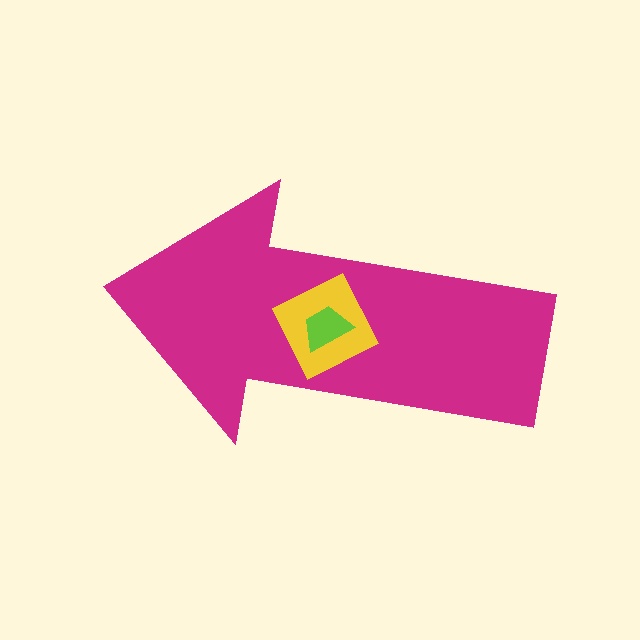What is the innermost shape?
The lime trapezoid.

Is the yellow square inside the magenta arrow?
Yes.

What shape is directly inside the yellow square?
The lime trapezoid.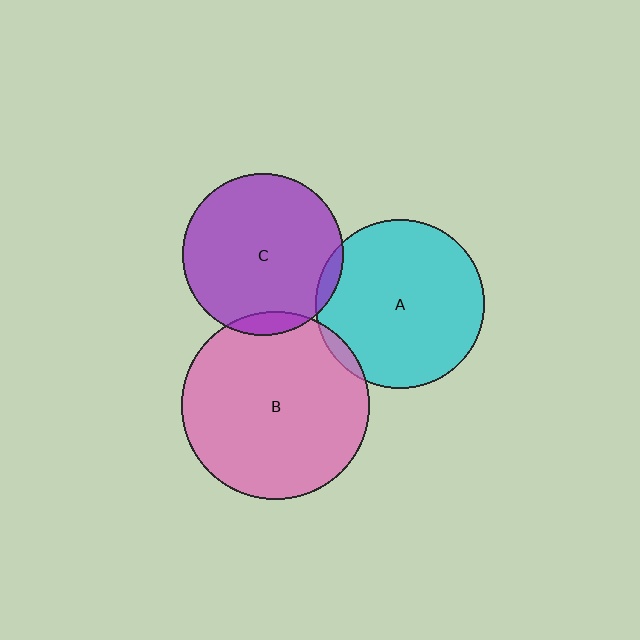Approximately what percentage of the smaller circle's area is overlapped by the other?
Approximately 5%.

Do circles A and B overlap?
Yes.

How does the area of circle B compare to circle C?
Approximately 1.3 times.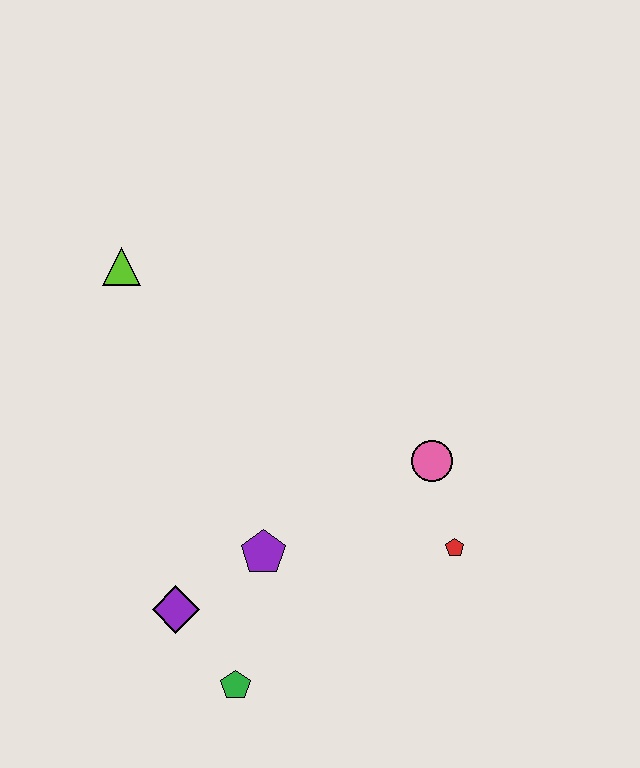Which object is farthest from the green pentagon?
The lime triangle is farthest from the green pentagon.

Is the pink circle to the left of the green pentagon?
No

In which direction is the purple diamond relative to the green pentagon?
The purple diamond is above the green pentagon.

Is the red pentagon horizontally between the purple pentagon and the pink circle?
No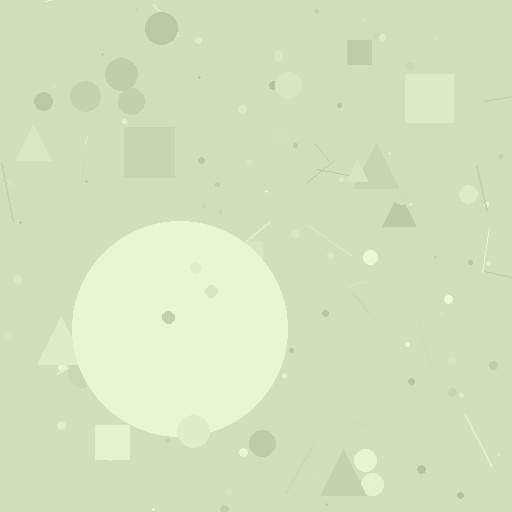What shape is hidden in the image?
A circle is hidden in the image.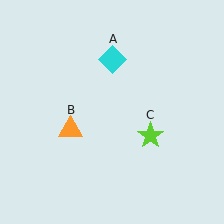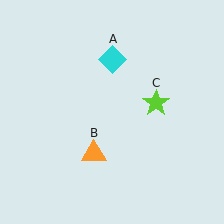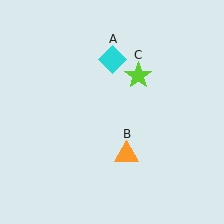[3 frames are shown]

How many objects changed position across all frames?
2 objects changed position: orange triangle (object B), lime star (object C).